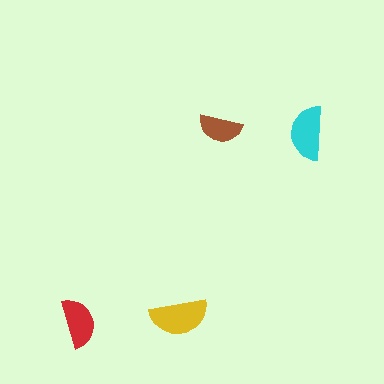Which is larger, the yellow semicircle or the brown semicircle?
The yellow one.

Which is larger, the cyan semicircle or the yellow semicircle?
The yellow one.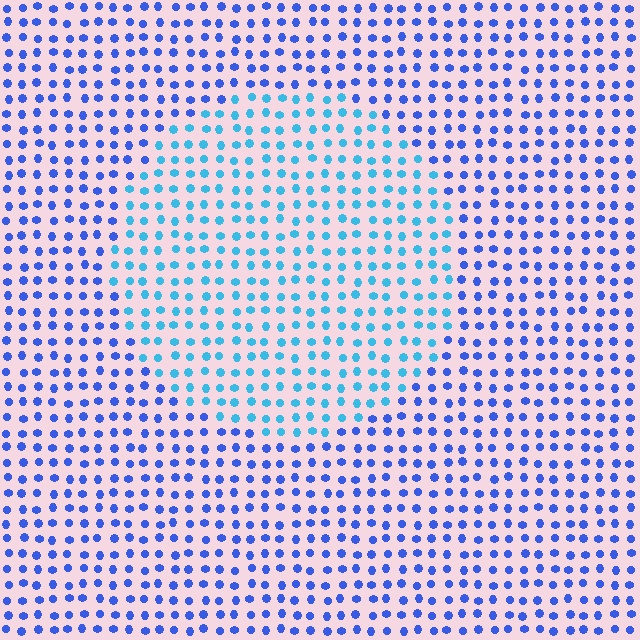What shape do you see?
I see a circle.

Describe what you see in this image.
The image is filled with small blue elements in a uniform arrangement. A circle-shaped region is visible where the elements are tinted to a slightly different hue, forming a subtle color boundary.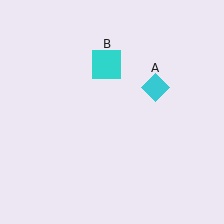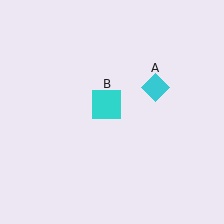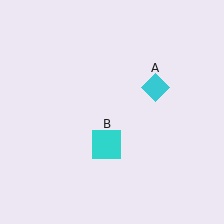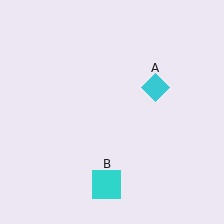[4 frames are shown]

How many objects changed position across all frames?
1 object changed position: cyan square (object B).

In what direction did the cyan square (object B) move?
The cyan square (object B) moved down.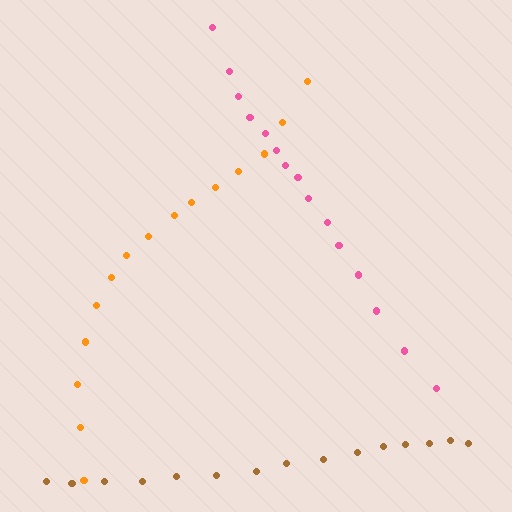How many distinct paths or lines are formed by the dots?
There are 3 distinct paths.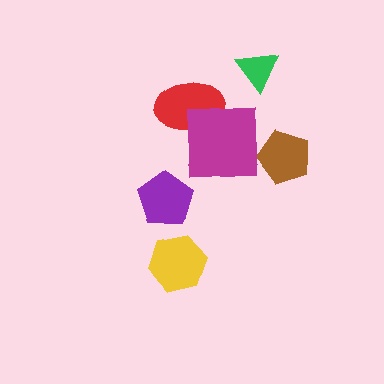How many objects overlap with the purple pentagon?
0 objects overlap with the purple pentagon.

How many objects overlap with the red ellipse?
1 object overlaps with the red ellipse.